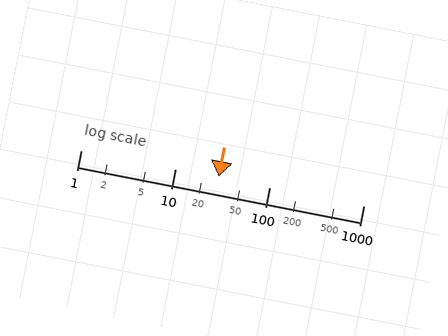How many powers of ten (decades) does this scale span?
The scale spans 3 decades, from 1 to 1000.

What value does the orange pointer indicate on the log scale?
The pointer indicates approximately 29.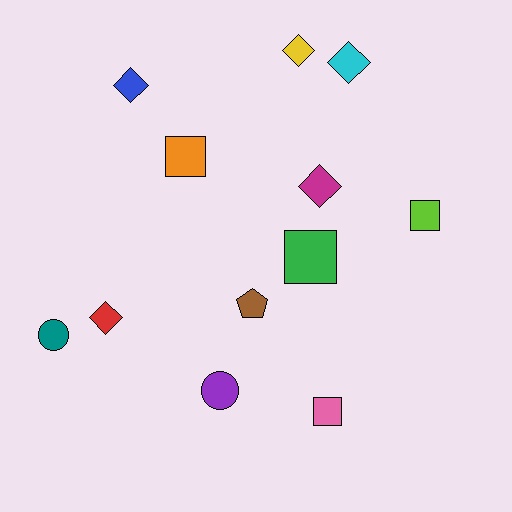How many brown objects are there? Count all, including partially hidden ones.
There is 1 brown object.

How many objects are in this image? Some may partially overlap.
There are 12 objects.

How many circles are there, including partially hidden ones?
There are 2 circles.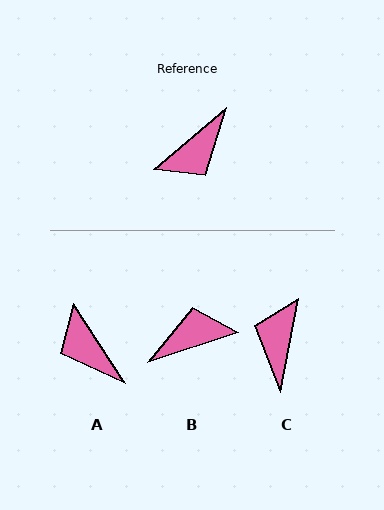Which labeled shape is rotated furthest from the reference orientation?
B, about 158 degrees away.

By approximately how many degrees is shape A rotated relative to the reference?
Approximately 97 degrees clockwise.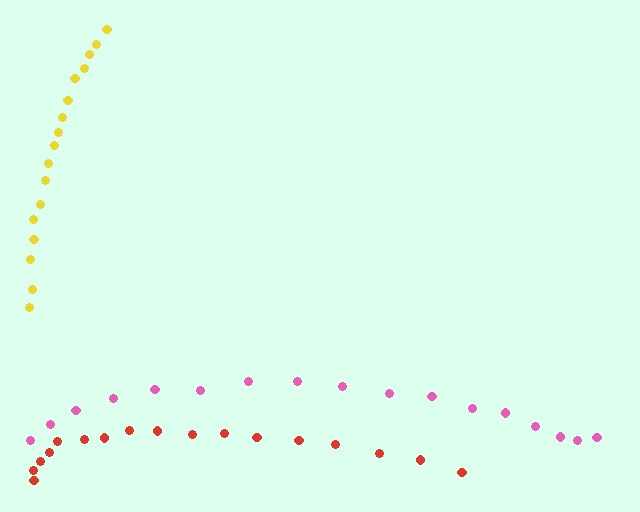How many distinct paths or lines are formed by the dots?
There are 3 distinct paths.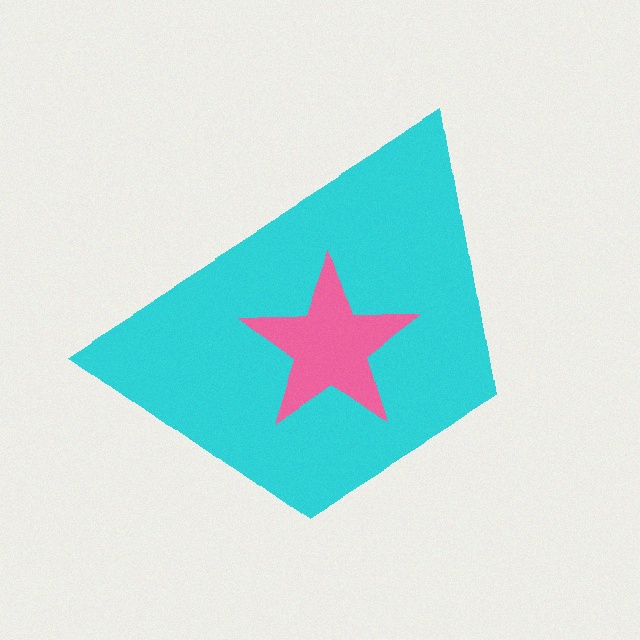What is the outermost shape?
The cyan trapezoid.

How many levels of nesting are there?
2.